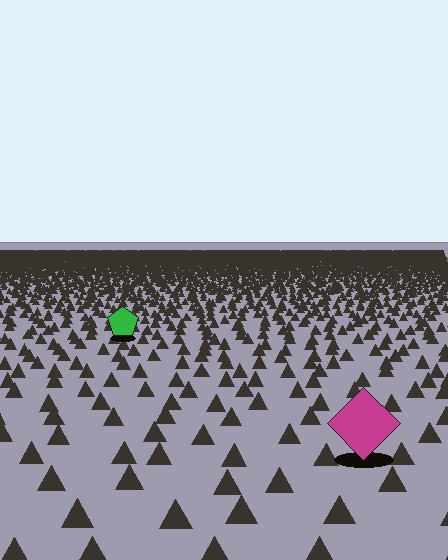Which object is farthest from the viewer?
The green pentagon is farthest from the viewer. It appears smaller and the ground texture around it is denser.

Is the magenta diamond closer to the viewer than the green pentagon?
Yes. The magenta diamond is closer — you can tell from the texture gradient: the ground texture is coarser near it.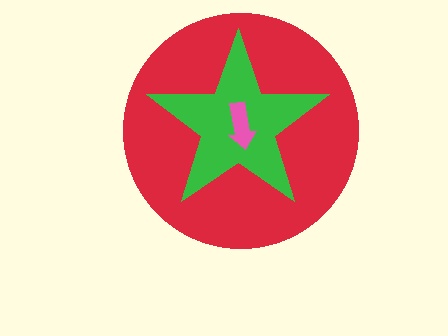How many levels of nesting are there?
3.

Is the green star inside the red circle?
Yes.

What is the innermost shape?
The pink arrow.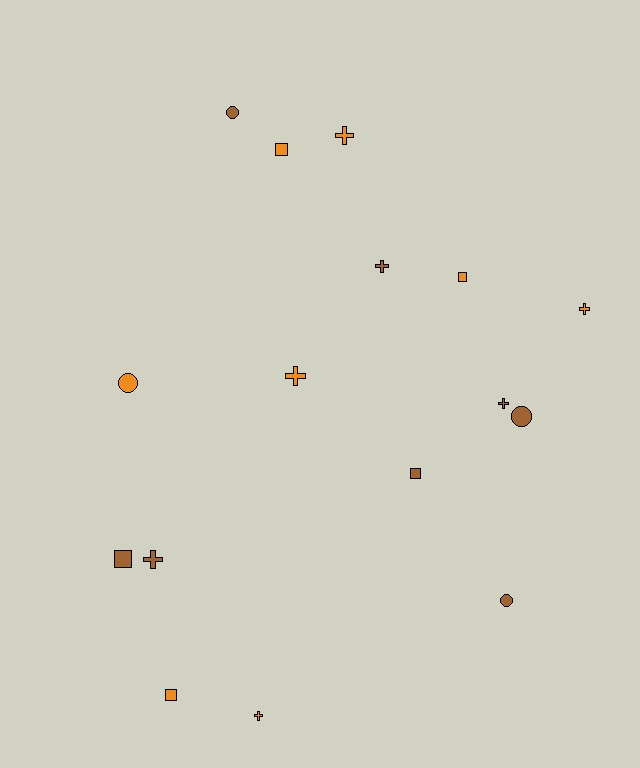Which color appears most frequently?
Orange, with 8 objects.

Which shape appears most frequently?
Cross, with 7 objects.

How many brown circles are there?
There are 3 brown circles.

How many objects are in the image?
There are 16 objects.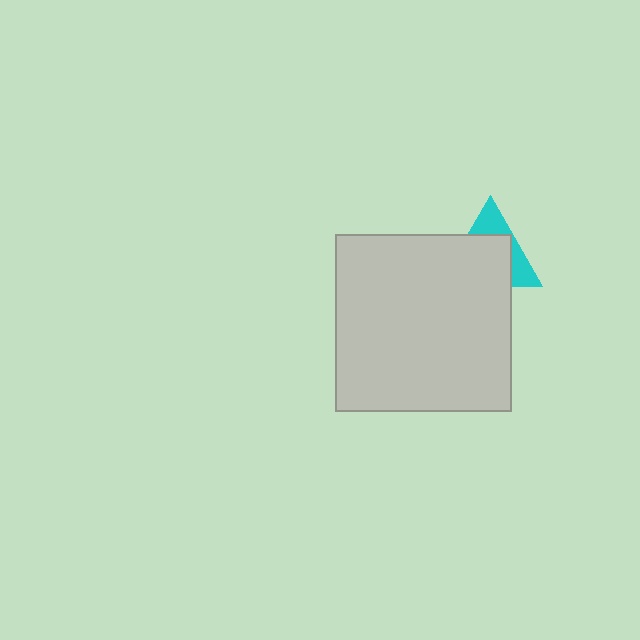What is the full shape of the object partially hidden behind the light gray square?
The partially hidden object is a cyan triangle.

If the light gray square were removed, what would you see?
You would see the complete cyan triangle.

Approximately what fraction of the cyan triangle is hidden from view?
Roughly 64% of the cyan triangle is hidden behind the light gray square.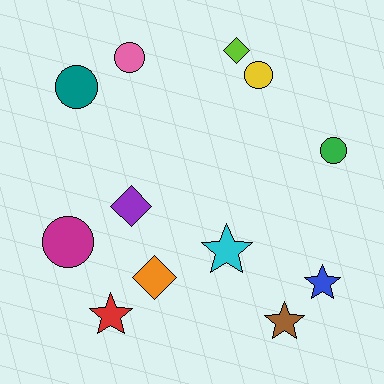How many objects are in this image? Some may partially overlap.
There are 12 objects.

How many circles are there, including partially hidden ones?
There are 5 circles.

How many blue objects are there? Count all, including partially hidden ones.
There is 1 blue object.